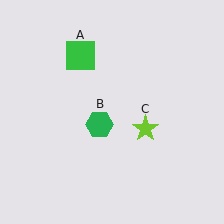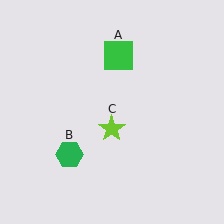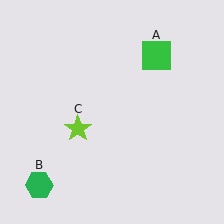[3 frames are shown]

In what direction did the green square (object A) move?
The green square (object A) moved right.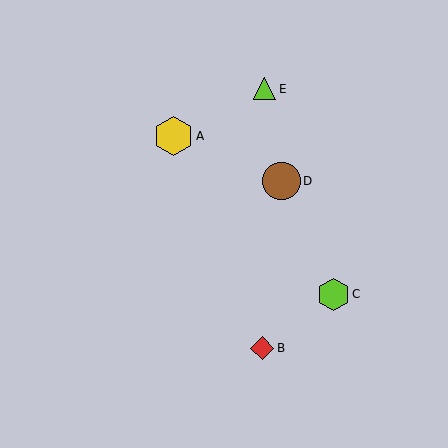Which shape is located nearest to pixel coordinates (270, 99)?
The lime triangle (labeled E) at (264, 89) is nearest to that location.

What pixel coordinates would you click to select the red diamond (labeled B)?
Click at (262, 348) to select the red diamond B.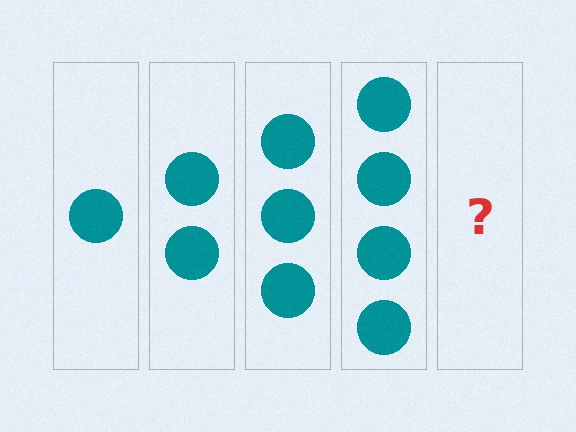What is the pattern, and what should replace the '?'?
The pattern is that each step adds one more circle. The '?' should be 5 circles.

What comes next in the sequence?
The next element should be 5 circles.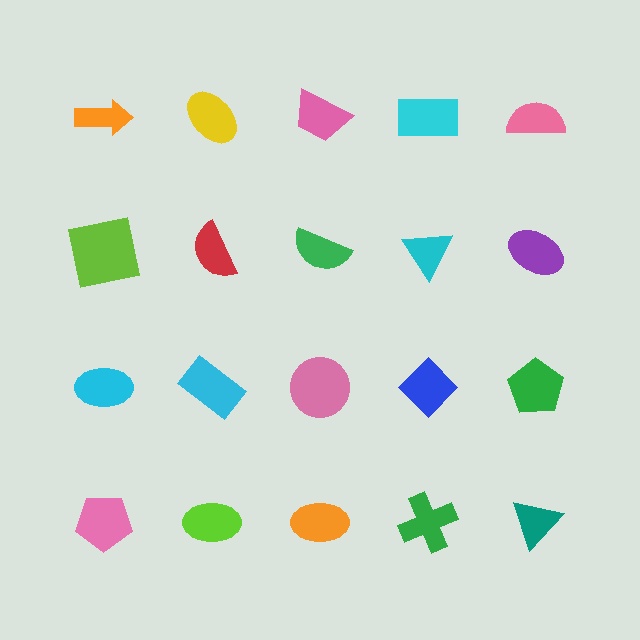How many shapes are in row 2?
5 shapes.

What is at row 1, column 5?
A pink semicircle.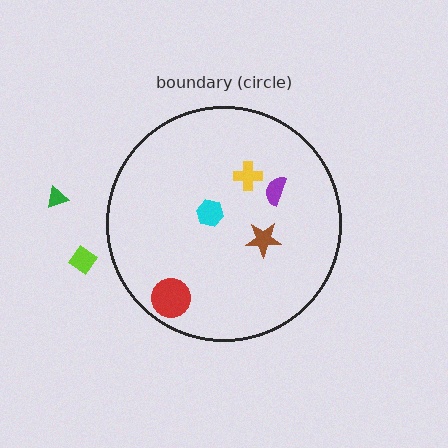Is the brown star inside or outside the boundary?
Inside.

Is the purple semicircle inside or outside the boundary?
Inside.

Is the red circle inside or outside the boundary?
Inside.